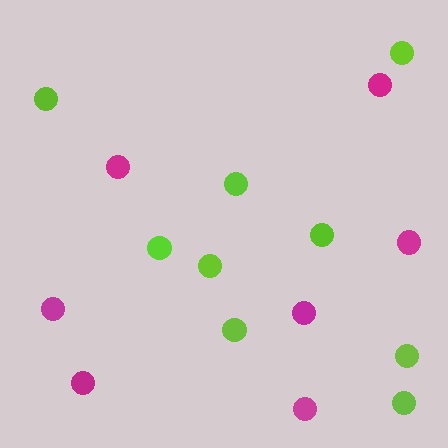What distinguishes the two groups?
There are 2 groups: one group of lime circles (9) and one group of magenta circles (7).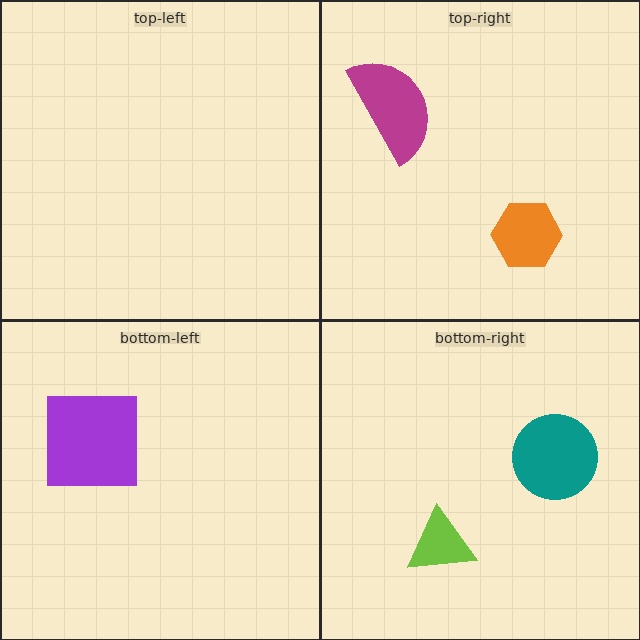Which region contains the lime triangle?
The bottom-right region.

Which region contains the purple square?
The bottom-left region.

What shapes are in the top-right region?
The magenta semicircle, the orange hexagon.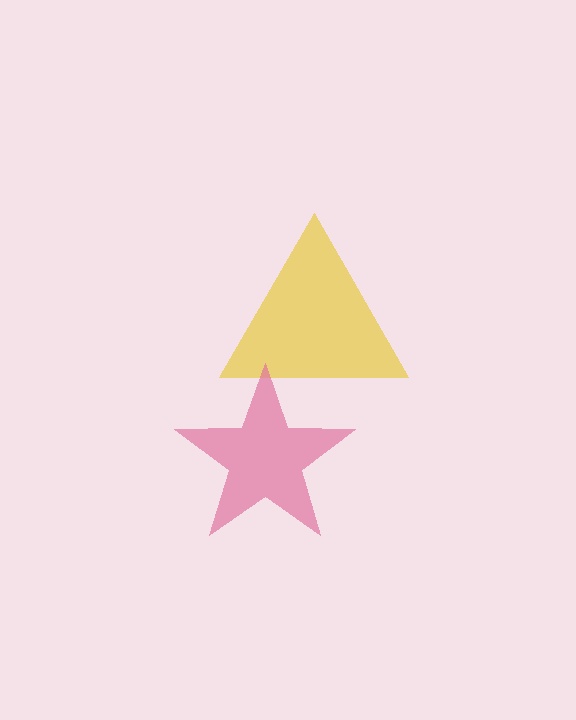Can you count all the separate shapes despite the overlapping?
Yes, there are 2 separate shapes.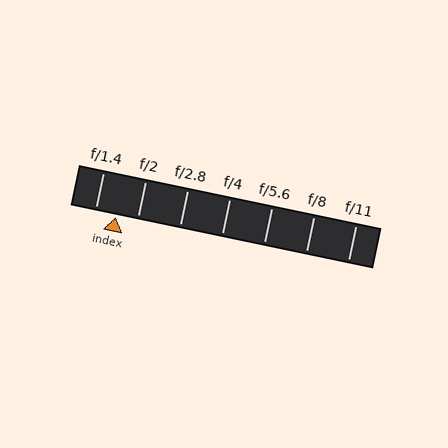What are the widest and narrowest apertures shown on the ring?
The widest aperture shown is f/1.4 and the narrowest is f/11.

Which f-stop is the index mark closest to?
The index mark is closest to f/1.4.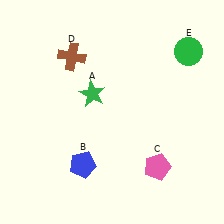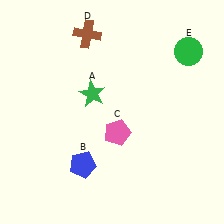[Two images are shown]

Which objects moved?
The objects that moved are: the pink pentagon (C), the brown cross (D).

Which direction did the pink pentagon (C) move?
The pink pentagon (C) moved left.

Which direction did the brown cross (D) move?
The brown cross (D) moved up.